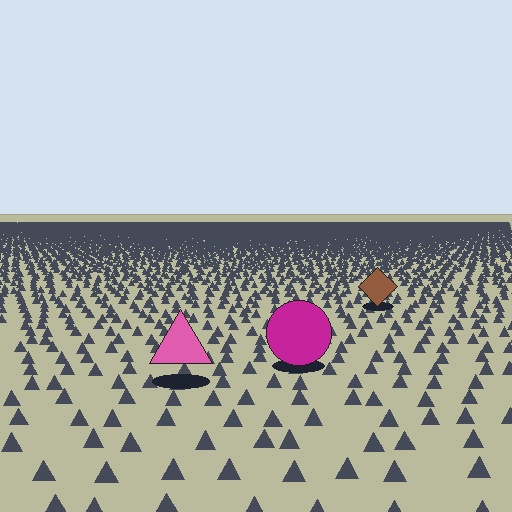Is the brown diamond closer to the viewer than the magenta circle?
No. The magenta circle is closer — you can tell from the texture gradient: the ground texture is coarser near it.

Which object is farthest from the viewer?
The brown diamond is farthest from the viewer. It appears smaller and the ground texture around it is denser.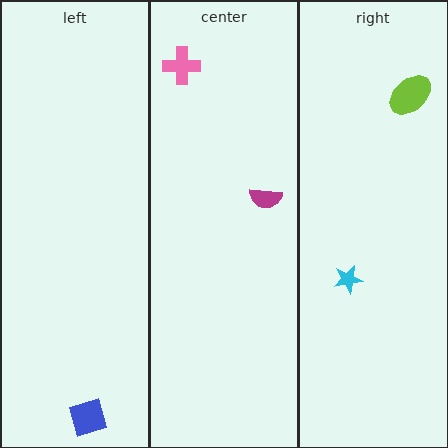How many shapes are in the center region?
2.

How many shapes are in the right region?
2.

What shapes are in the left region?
The blue diamond.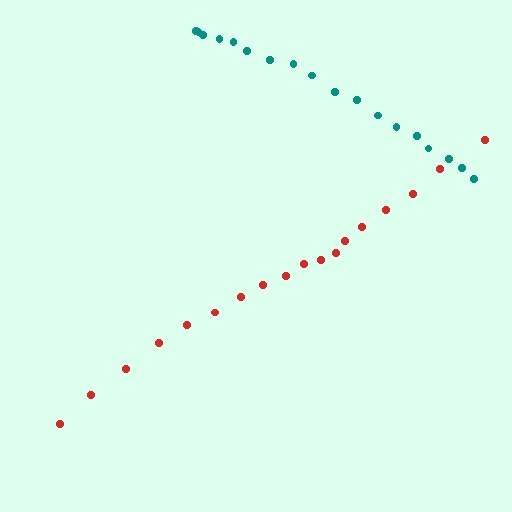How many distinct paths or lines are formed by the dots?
There are 2 distinct paths.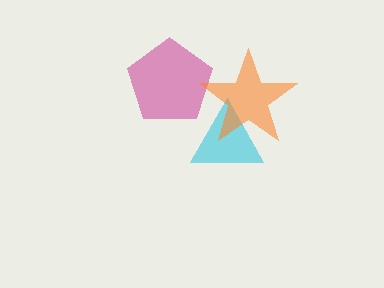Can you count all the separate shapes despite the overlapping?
Yes, there are 3 separate shapes.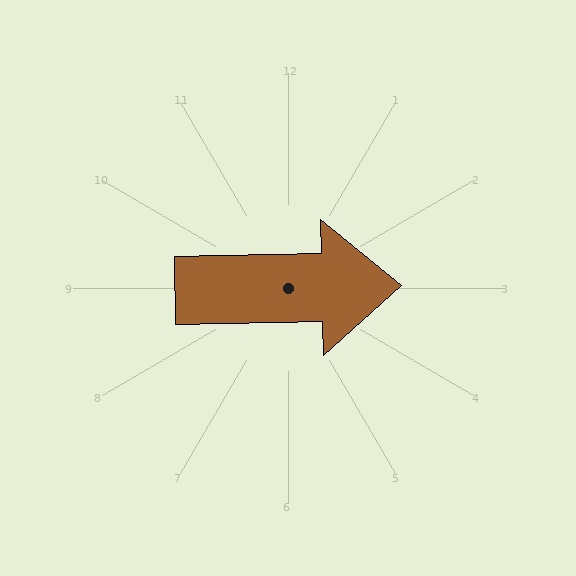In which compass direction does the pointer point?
East.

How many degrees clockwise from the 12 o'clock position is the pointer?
Approximately 89 degrees.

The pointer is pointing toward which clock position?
Roughly 3 o'clock.